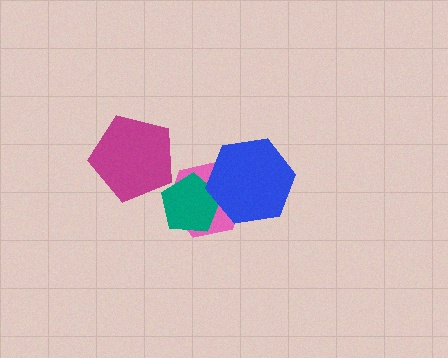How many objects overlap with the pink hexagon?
2 objects overlap with the pink hexagon.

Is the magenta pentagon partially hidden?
No, no other shape covers it.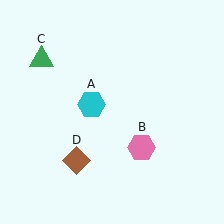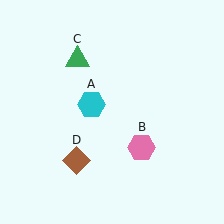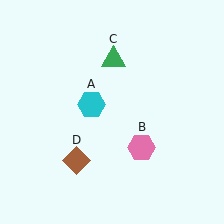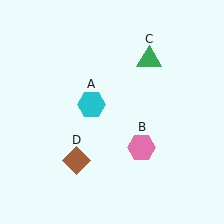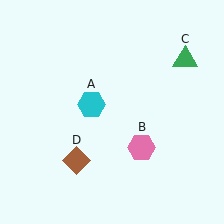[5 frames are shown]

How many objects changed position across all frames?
1 object changed position: green triangle (object C).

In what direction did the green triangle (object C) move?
The green triangle (object C) moved right.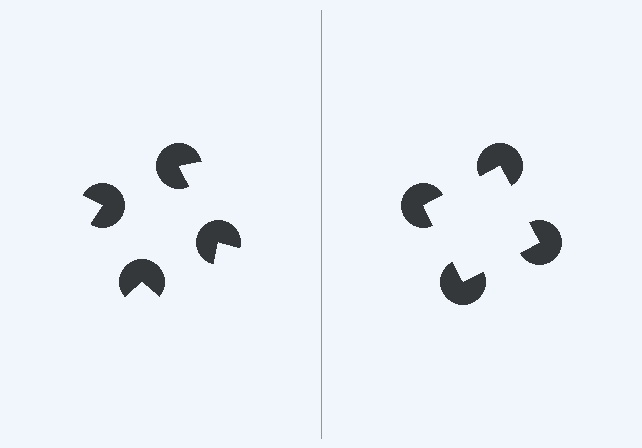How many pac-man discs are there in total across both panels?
8 — 4 on each side.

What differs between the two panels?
The pac-man discs are positioned identically on both sides; only the wedge orientations differ. On the right they align to a square; on the left they are misaligned.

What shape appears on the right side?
An illusory square.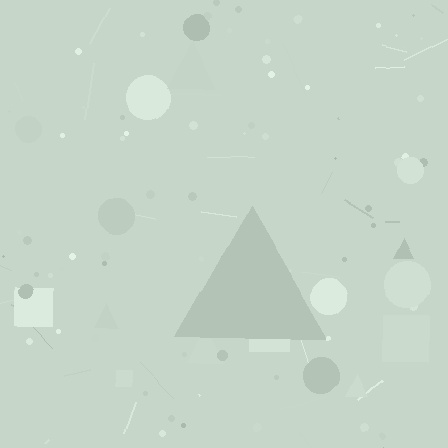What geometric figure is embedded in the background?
A triangle is embedded in the background.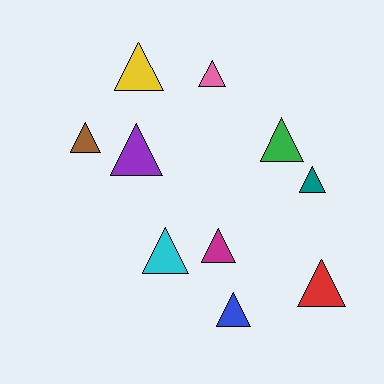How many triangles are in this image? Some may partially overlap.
There are 10 triangles.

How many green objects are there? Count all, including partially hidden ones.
There is 1 green object.